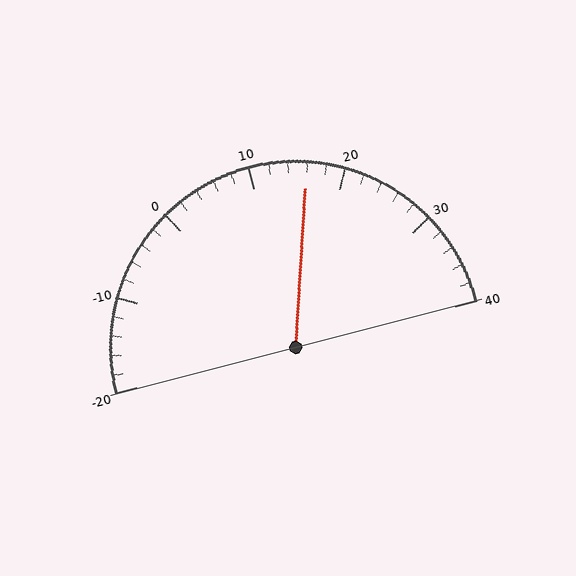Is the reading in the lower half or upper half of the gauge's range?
The reading is in the upper half of the range (-20 to 40).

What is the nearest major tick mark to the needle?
The nearest major tick mark is 20.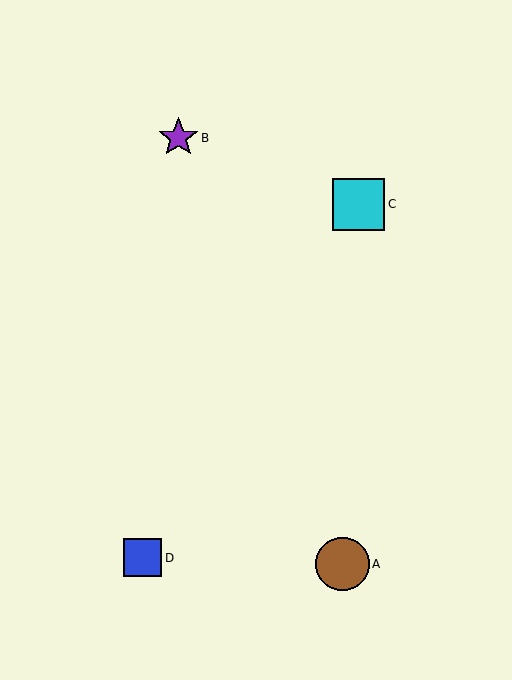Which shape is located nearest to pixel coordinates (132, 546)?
The blue square (labeled D) at (142, 558) is nearest to that location.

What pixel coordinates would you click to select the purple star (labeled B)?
Click at (178, 138) to select the purple star B.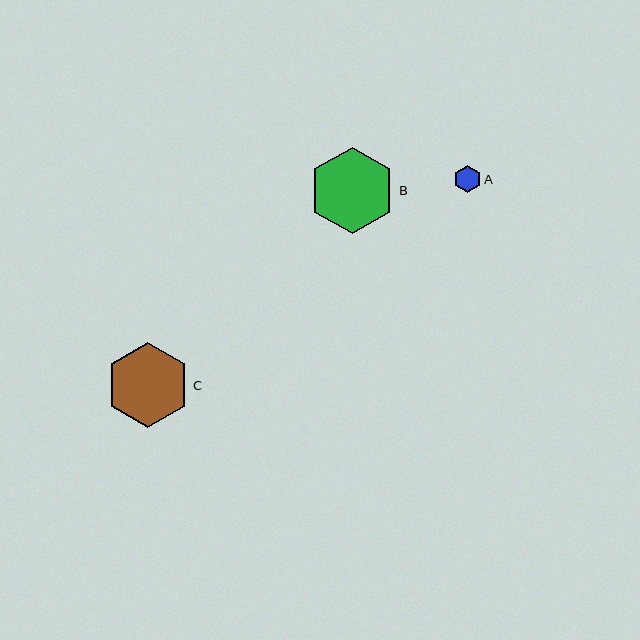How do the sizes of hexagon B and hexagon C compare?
Hexagon B and hexagon C are approximately the same size.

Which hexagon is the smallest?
Hexagon A is the smallest with a size of approximately 27 pixels.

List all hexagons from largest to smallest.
From largest to smallest: B, C, A.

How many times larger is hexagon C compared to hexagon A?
Hexagon C is approximately 3.1 times the size of hexagon A.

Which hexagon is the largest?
Hexagon B is the largest with a size of approximately 87 pixels.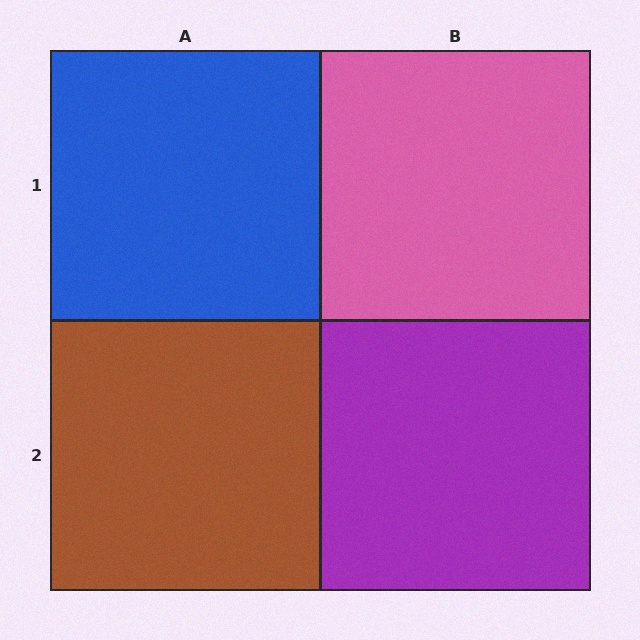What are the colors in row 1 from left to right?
Blue, pink.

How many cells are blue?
1 cell is blue.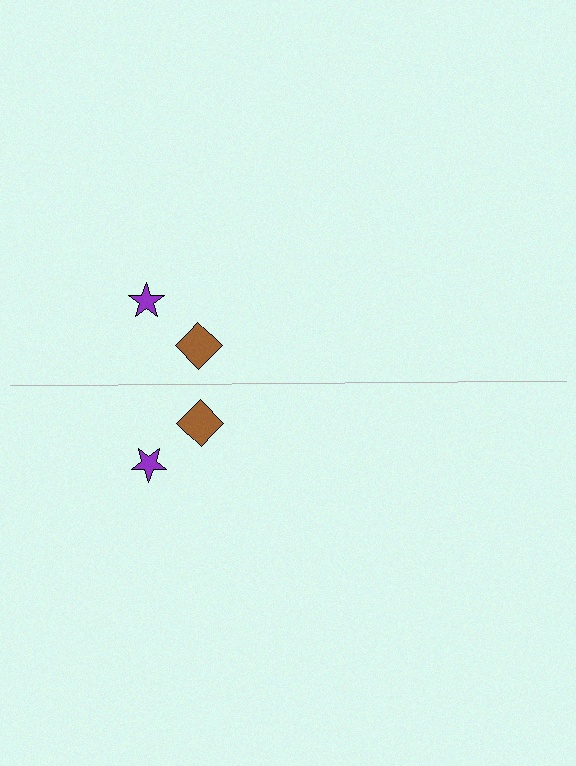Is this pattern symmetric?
Yes, this pattern has bilateral (reflection) symmetry.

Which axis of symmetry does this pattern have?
The pattern has a horizontal axis of symmetry running through the center of the image.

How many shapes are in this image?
There are 4 shapes in this image.